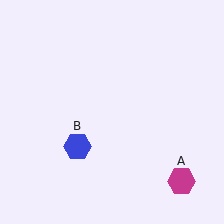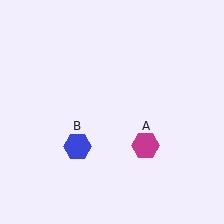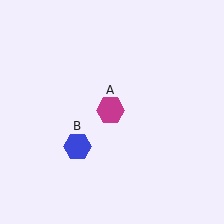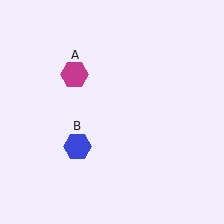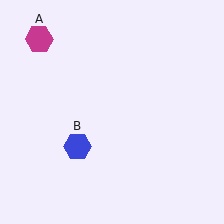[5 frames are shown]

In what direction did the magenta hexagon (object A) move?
The magenta hexagon (object A) moved up and to the left.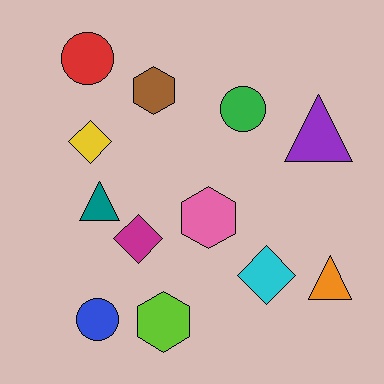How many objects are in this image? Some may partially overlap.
There are 12 objects.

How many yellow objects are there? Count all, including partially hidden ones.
There is 1 yellow object.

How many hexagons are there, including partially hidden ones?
There are 3 hexagons.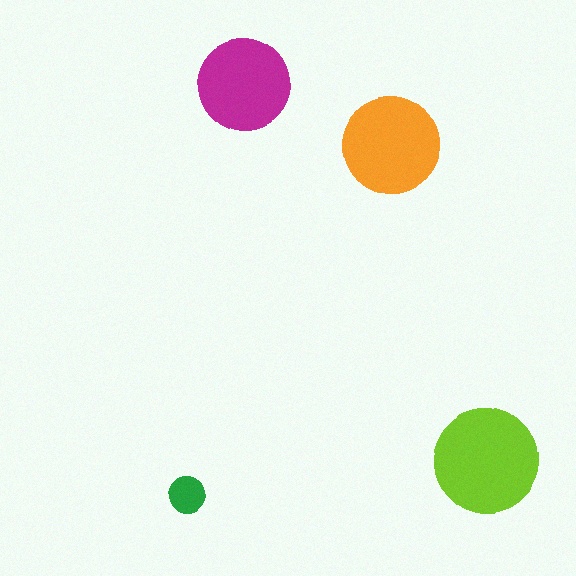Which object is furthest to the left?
The green circle is leftmost.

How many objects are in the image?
There are 4 objects in the image.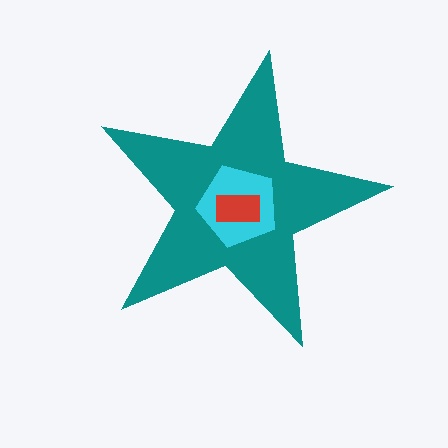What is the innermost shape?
The red rectangle.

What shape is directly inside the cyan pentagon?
The red rectangle.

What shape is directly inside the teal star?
The cyan pentagon.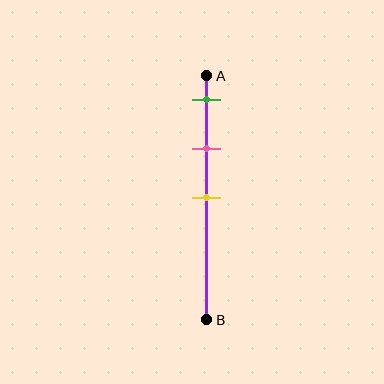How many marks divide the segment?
There are 3 marks dividing the segment.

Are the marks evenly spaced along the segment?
Yes, the marks are approximately evenly spaced.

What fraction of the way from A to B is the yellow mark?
The yellow mark is approximately 50% (0.5) of the way from A to B.